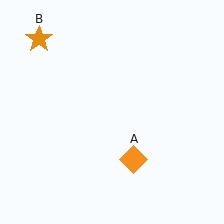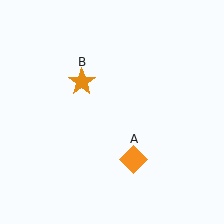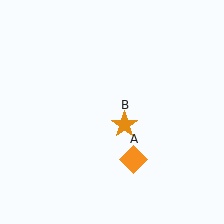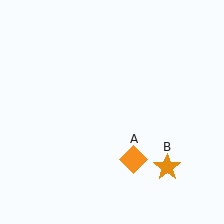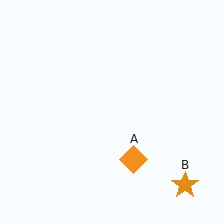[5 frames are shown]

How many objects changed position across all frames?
1 object changed position: orange star (object B).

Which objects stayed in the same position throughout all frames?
Orange diamond (object A) remained stationary.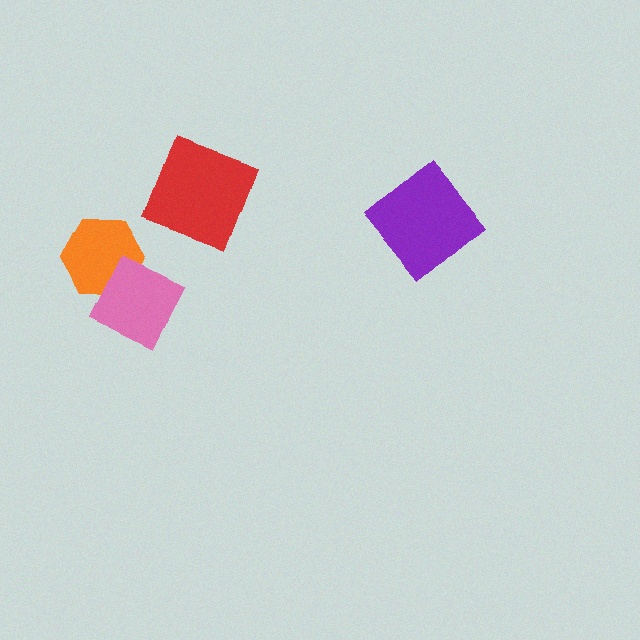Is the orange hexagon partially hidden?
Yes, it is partially covered by another shape.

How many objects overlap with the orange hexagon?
1 object overlaps with the orange hexagon.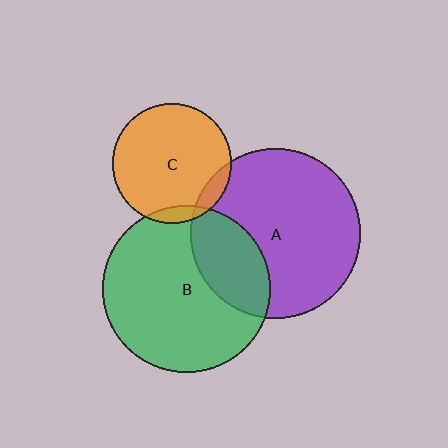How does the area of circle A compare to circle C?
Approximately 2.0 times.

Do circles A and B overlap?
Yes.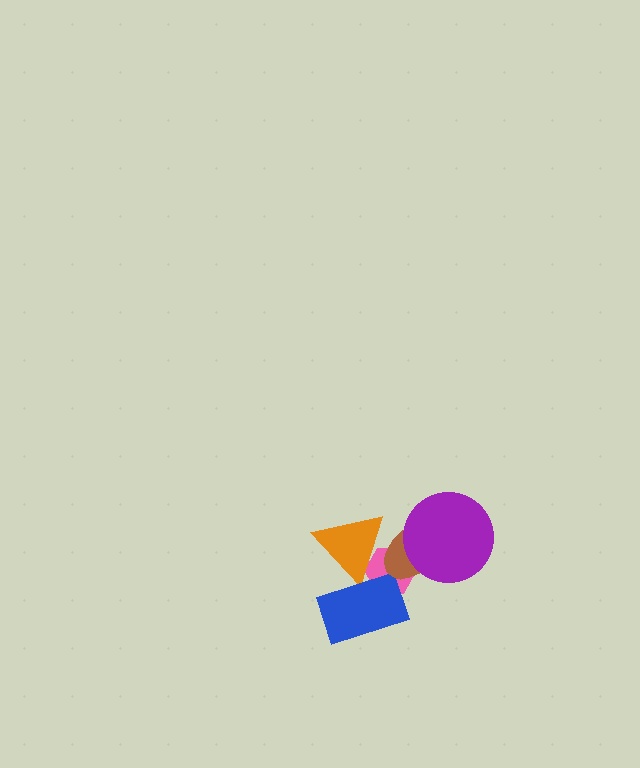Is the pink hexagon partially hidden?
Yes, it is partially covered by another shape.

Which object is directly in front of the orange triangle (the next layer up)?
The blue rectangle is directly in front of the orange triangle.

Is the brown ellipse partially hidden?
Yes, it is partially covered by another shape.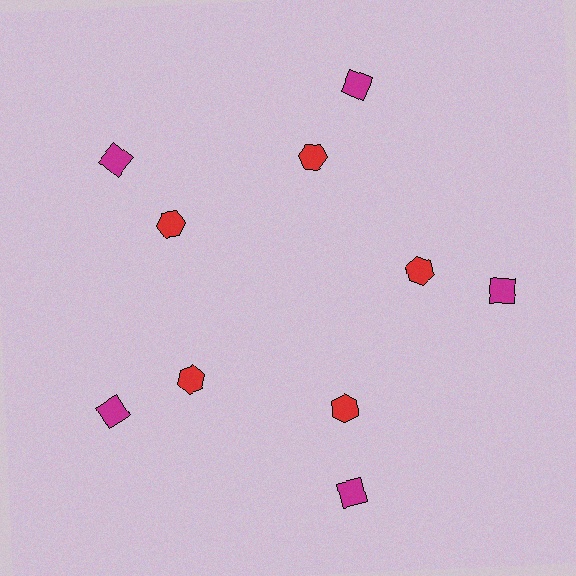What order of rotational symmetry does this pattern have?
This pattern has 5-fold rotational symmetry.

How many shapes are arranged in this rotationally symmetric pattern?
There are 10 shapes, arranged in 5 groups of 2.